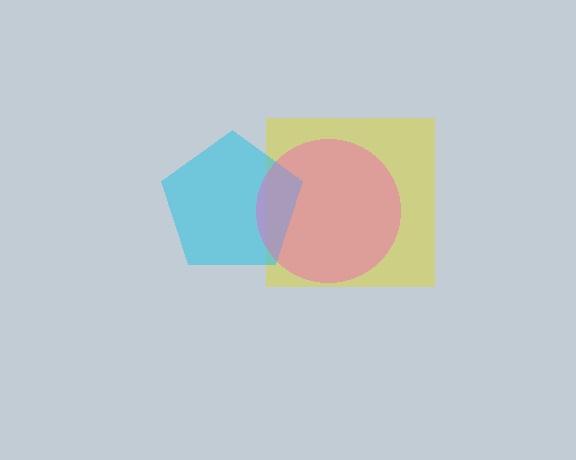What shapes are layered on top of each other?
The layered shapes are: a yellow square, a cyan pentagon, a pink circle.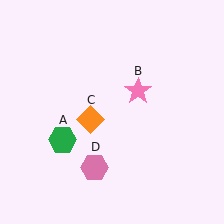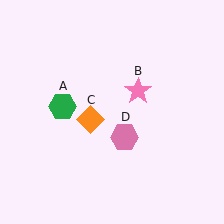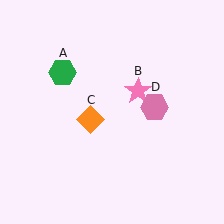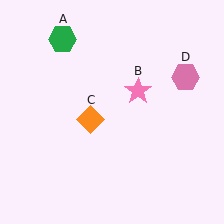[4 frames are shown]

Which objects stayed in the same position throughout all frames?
Pink star (object B) and orange diamond (object C) remained stationary.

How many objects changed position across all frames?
2 objects changed position: green hexagon (object A), pink hexagon (object D).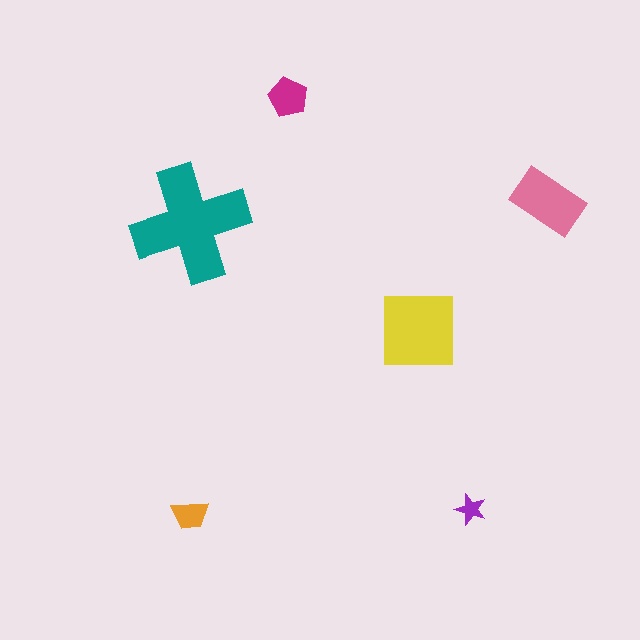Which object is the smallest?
The purple star.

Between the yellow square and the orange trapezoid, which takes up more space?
The yellow square.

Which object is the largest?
The teal cross.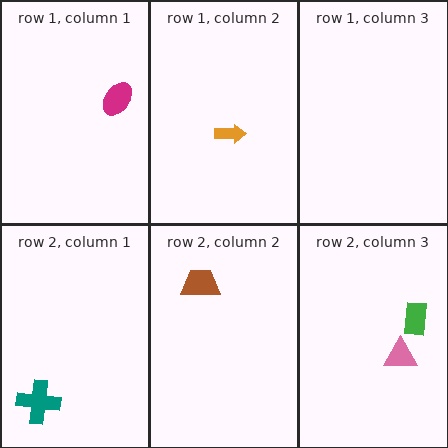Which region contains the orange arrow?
The row 1, column 2 region.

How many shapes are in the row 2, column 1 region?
1.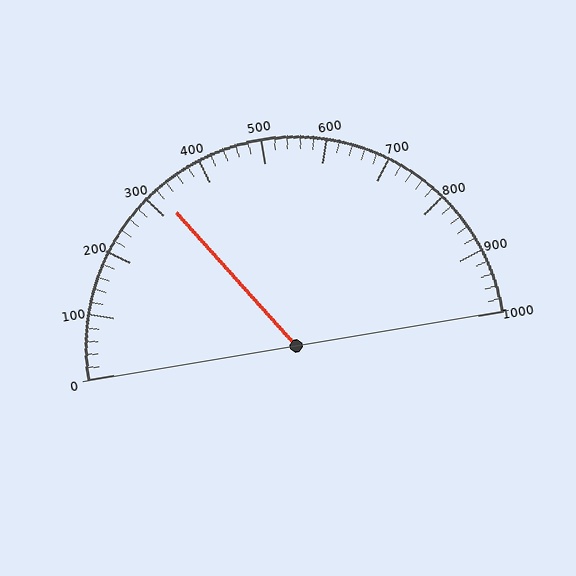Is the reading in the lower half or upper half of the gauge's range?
The reading is in the lower half of the range (0 to 1000).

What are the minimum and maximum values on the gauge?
The gauge ranges from 0 to 1000.